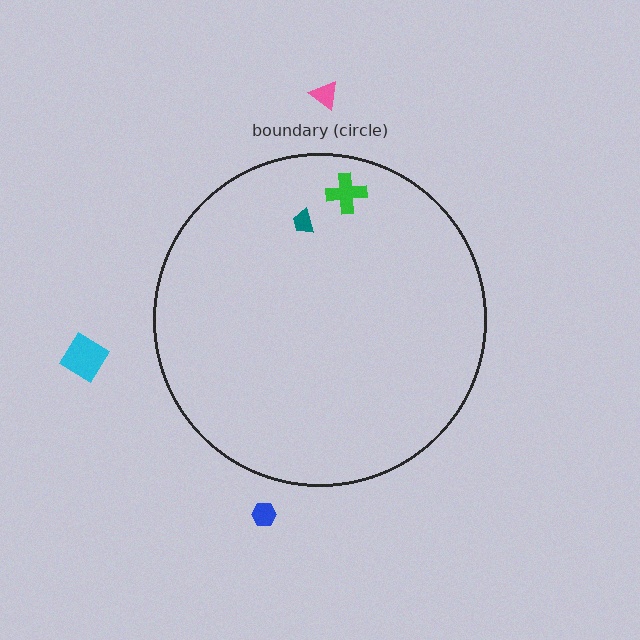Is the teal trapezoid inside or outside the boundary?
Inside.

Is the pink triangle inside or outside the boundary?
Outside.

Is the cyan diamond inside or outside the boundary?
Outside.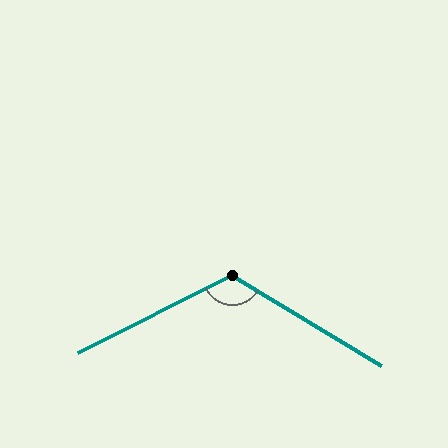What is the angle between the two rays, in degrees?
Approximately 122 degrees.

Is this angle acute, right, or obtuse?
It is obtuse.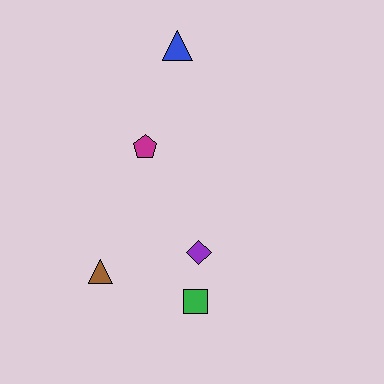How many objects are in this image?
There are 5 objects.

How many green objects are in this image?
There is 1 green object.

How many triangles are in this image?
There are 2 triangles.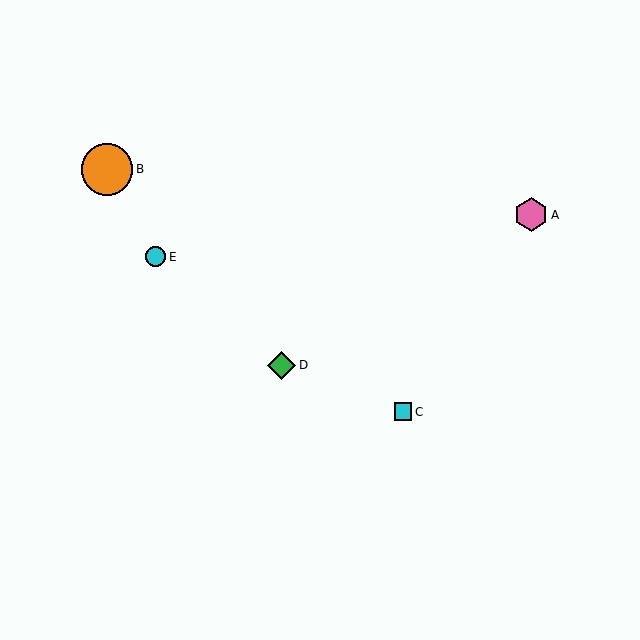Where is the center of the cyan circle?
The center of the cyan circle is at (156, 257).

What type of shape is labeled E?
Shape E is a cyan circle.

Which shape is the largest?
The orange circle (labeled B) is the largest.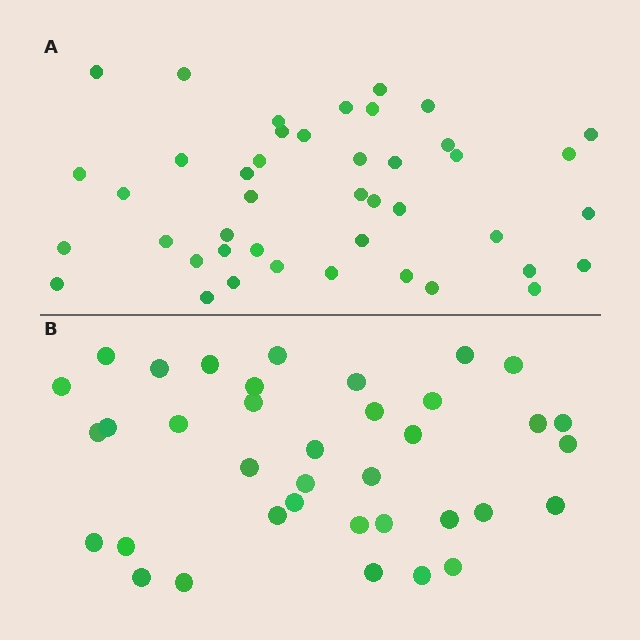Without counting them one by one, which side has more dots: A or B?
Region A (the top region) has more dots.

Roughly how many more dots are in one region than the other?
Region A has about 6 more dots than region B.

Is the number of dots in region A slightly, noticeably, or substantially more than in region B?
Region A has only slightly more — the two regions are fairly close. The ratio is roughly 1.2 to 1.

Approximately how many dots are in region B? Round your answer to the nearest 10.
About 40 dots. (The exact count is 37, which rounds to 40.)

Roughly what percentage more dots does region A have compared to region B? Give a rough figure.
About 15% more.